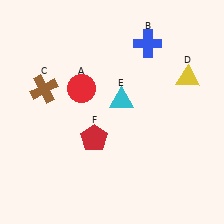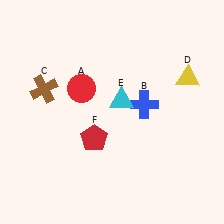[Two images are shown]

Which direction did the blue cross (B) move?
The blue cross (B) moved down.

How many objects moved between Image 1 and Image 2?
1 object moved between the two images.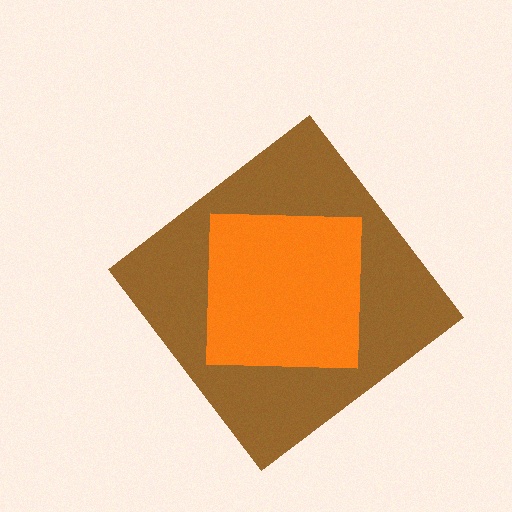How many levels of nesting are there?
2.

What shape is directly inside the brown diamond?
The orange square.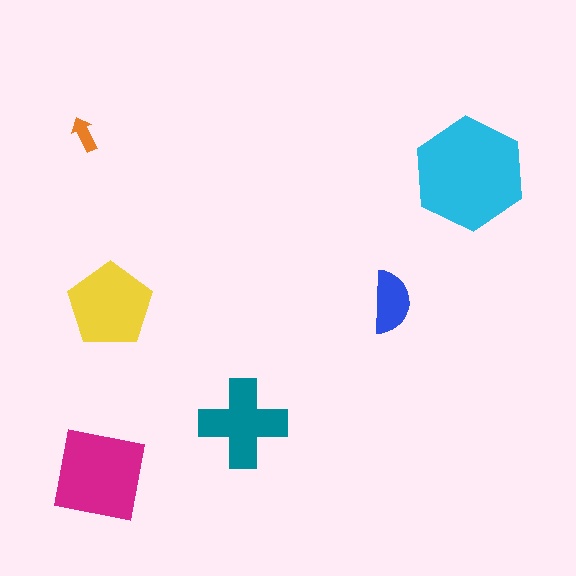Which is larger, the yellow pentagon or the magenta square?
The magenta square.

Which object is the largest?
The cyan hexagon.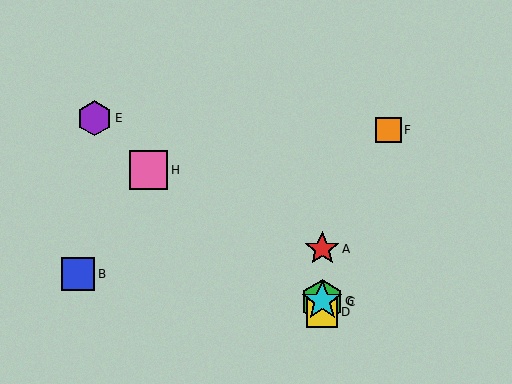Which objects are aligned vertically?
Objects A, C, D, G are aligned vertically.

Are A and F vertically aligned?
No, A is at x≈322 and F is at x≈389.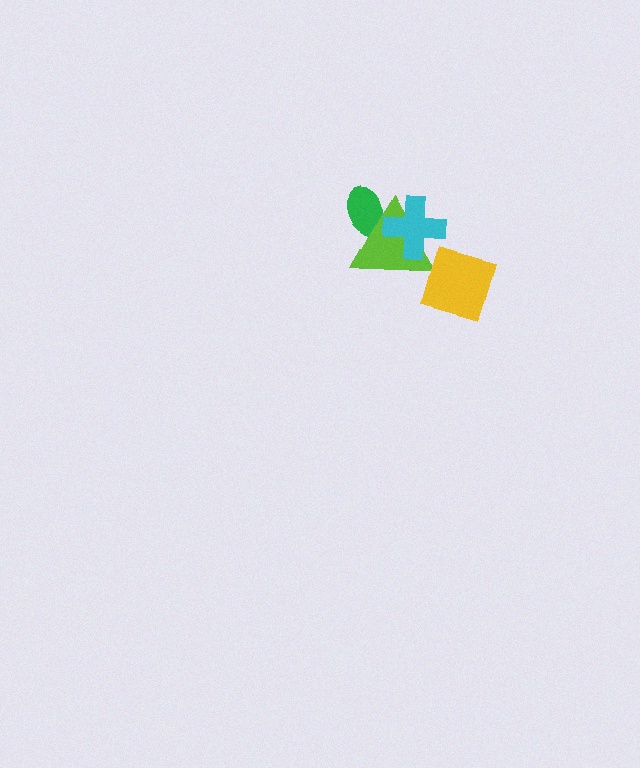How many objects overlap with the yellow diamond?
1 object overlaps with the yellow diamond.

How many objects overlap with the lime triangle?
3 objects overlap with the lime triangle.